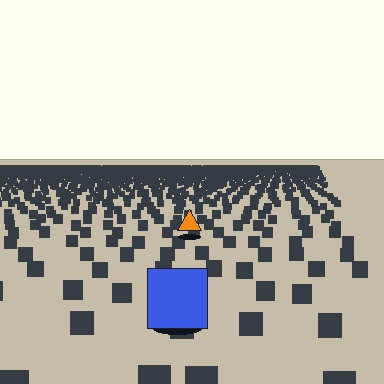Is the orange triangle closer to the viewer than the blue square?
No. The blue square is closer — you can tell from the texture gradient: the ground texture is coarser near it.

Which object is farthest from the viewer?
The orange triangle is farthest from the viewer. It appears smaller and the ground texture around it is denser.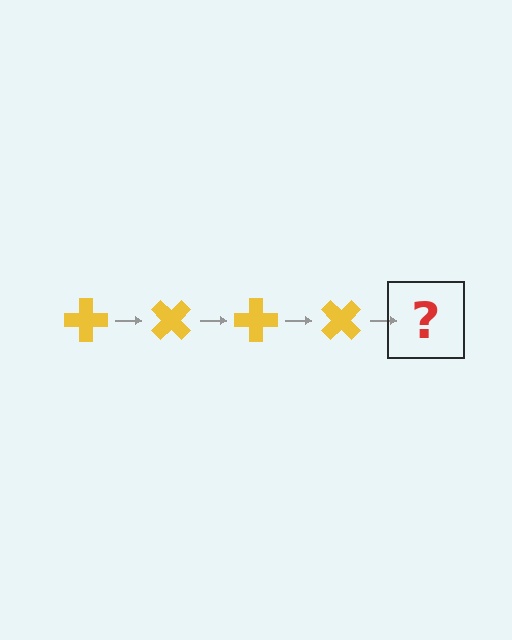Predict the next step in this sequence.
The next step is a yellow cross rotated 180 degrees.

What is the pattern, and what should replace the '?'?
The pattern is that the cross rotates 45 degrees each step. The '?' should be a yellow cross rotated 180 degrees.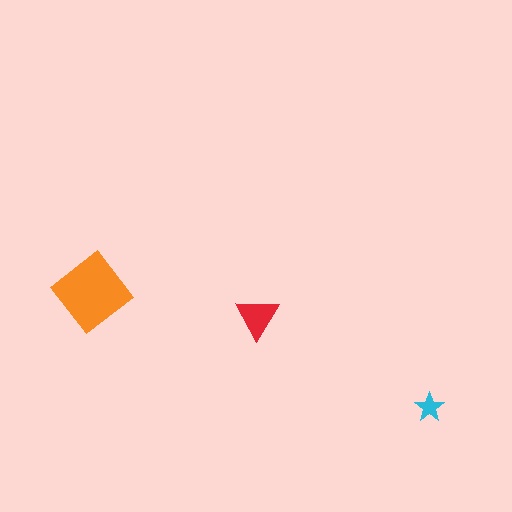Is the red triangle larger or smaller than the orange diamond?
Smaller.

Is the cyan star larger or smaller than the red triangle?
Smaller.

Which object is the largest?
The orange diamond.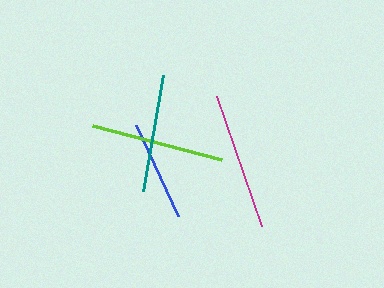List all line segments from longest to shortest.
From longest to shortest: magenta, lime, teal, blue.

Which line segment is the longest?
The magenta line is the longest at approximately 138 pixels.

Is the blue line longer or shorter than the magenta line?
The magenta line is longer than the blue line.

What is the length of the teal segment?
The teal segment is approximately 118 pixels long.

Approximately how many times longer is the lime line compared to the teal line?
The lime line is approximately 1.1 times the length of the teal line.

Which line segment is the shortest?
The blue line is the shortest at approximately 100 pixels.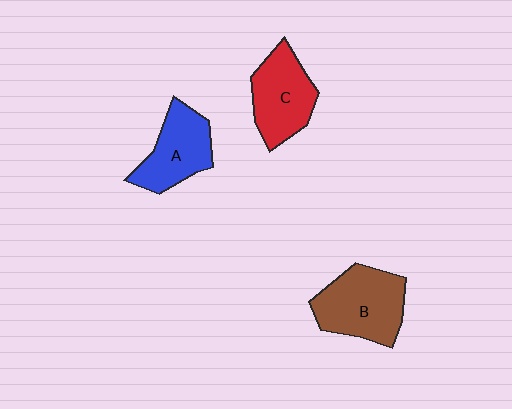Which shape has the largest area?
Shape B (brown).